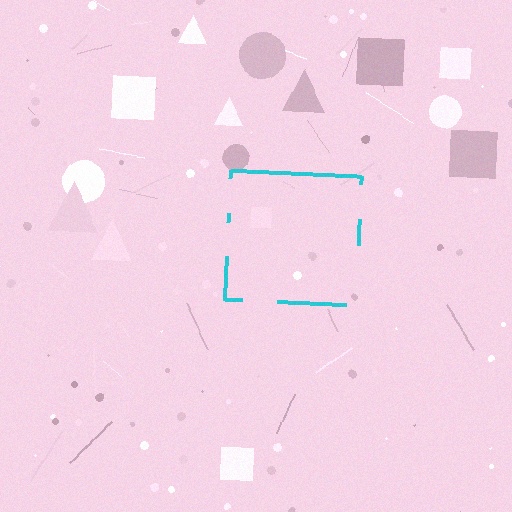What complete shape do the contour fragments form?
The contour fragments form a square.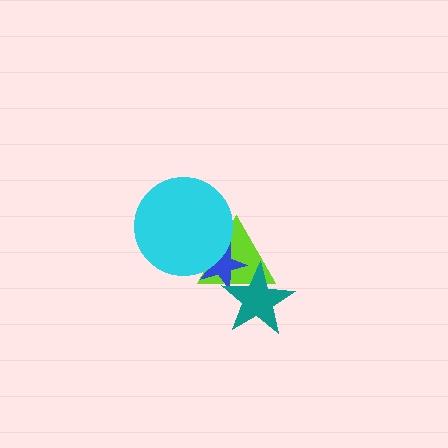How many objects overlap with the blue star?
3 objects overlap with the blue star.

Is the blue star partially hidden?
Yes, it is partially covered by another shape.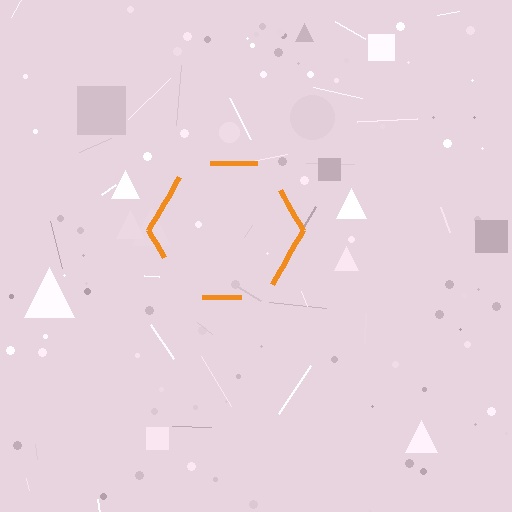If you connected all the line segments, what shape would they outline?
They would outline a hexagon.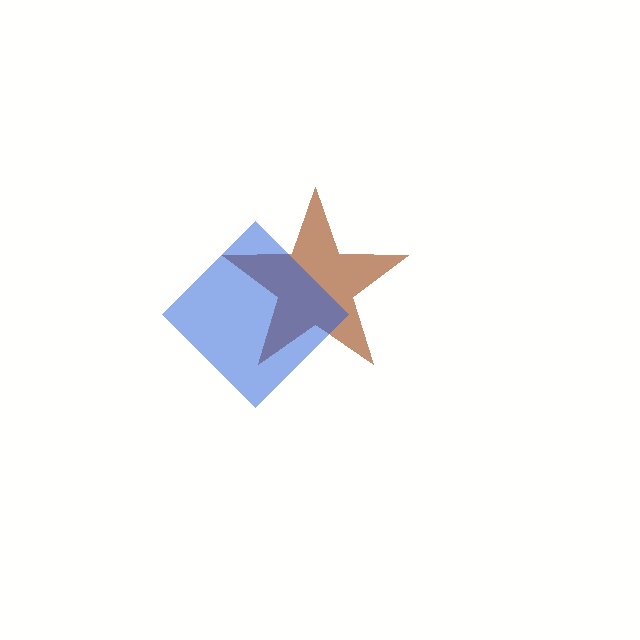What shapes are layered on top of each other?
The layered shapes are: a brown star, a blue diamond.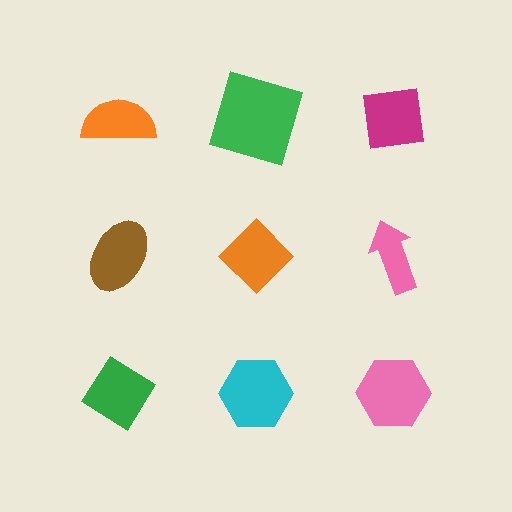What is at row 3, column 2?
A cyan hexagon.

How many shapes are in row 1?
3 shapes.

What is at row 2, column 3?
A pink arrow.